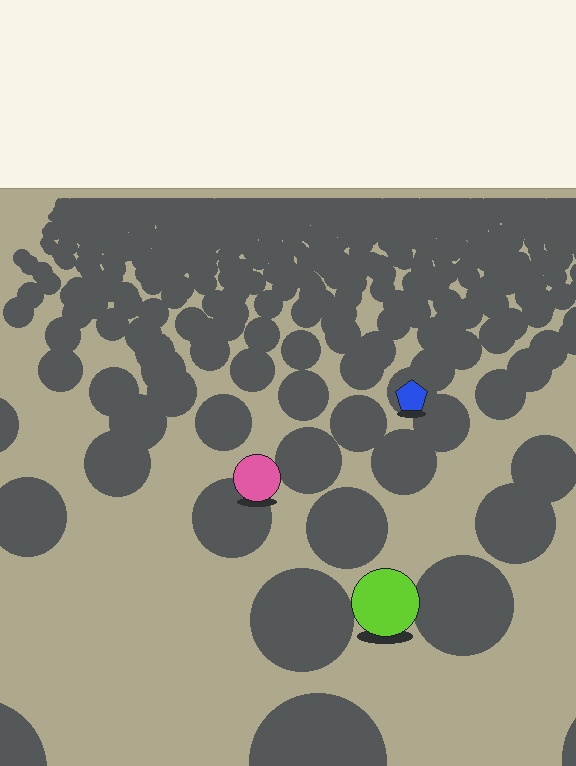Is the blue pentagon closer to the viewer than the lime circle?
No. The lime circle is closer — you can tell from the texture gradient: the ground texture is coarser near it.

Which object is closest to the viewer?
The lime circle is closest. The texture marks near it are larger and more spread out.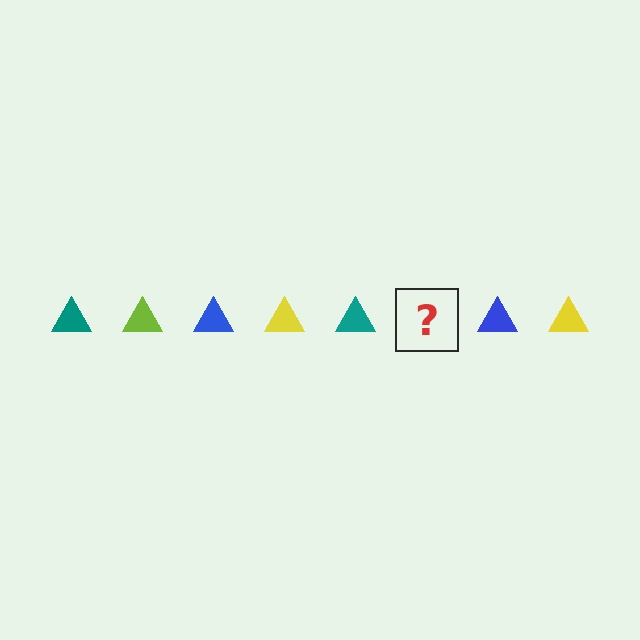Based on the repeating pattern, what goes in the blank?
The blank should be a lime triangle.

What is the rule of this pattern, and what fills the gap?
The rule is that the pattern cycles through teal, lime, blue, yellow triangles. The gap should be filled with a lime triangle.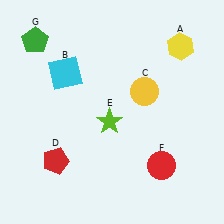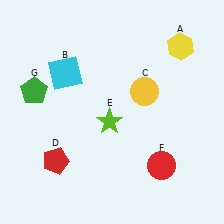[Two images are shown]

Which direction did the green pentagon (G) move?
The green pentagon (G) moved down.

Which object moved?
The green pentagon (G) moved down.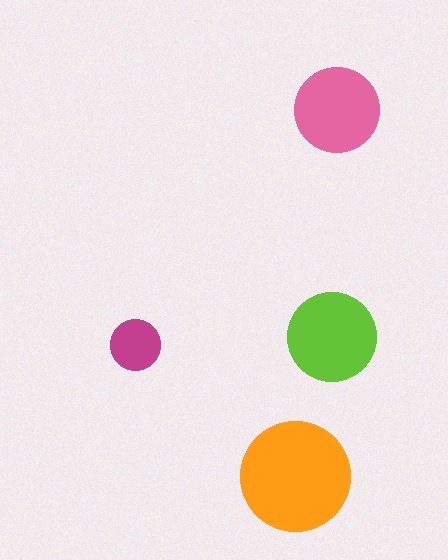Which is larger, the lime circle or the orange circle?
The orange one.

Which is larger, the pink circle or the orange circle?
The orange one.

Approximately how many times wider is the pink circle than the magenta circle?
About 1.5 times wider.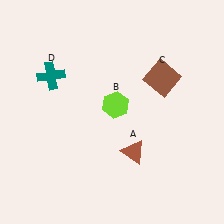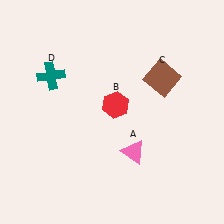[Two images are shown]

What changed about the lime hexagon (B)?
In Image 1, B is lime. In Image 2, it changed to red.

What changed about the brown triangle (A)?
In Image 1, A is brown. In Image 2, it changed to pink.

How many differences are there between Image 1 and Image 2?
There are 2 differences between the two images.